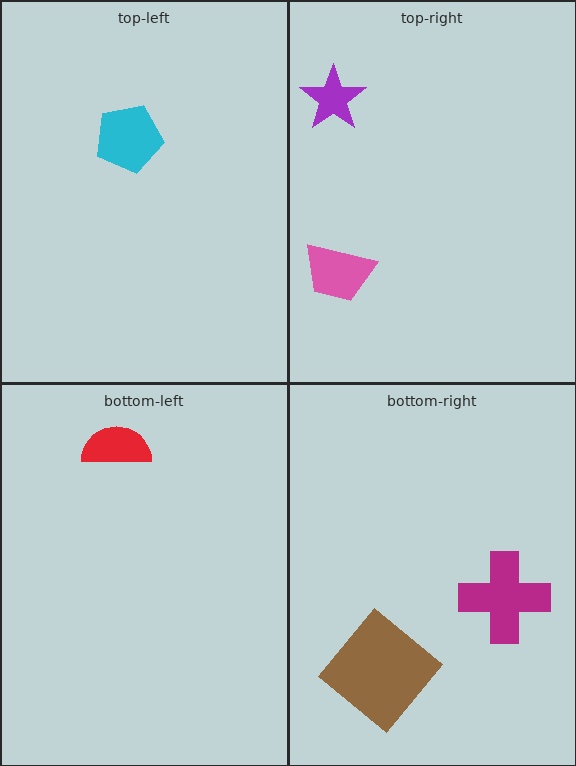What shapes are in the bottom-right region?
The magenta cross, the brown diamond.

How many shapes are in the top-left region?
1.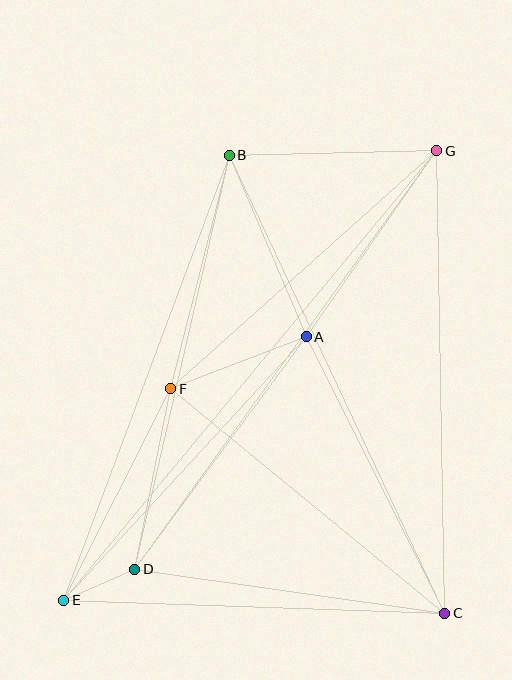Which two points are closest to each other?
Points D and E are closest to each other.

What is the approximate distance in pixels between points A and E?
The distance between A and E is approximately 358 pixels.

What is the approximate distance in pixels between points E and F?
The distance between E and F is approximately 237 pixels.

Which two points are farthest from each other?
Points E and G are farthest from each other.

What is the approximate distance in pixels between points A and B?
The distance between A and B is approximately 197 pixels.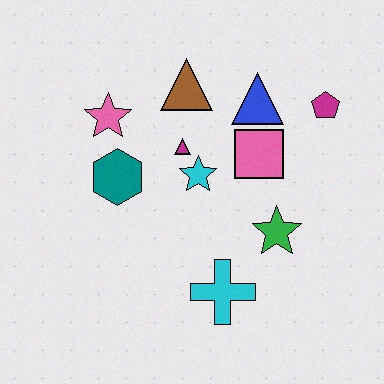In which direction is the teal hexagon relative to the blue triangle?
The teal hexagon is to the left of the blue triangle.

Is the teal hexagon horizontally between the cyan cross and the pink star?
Yes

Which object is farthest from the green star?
The pink star is farthest from the green star.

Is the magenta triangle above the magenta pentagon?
No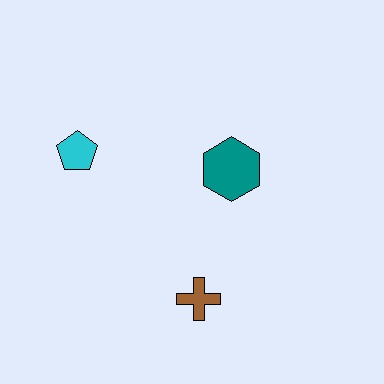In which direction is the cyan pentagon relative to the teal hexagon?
The cyan pentagon is to the left of the teal hexagon.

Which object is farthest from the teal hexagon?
The cyan pentagon is farthest from the teal hexagon.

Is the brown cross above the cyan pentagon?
No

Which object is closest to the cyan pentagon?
The teal hexagon is closest to the cyan pentagon.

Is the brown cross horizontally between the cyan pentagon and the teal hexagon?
Yes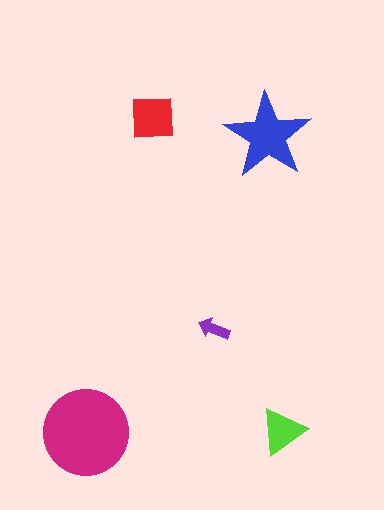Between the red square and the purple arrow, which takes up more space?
The red square.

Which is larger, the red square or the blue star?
The blue star.